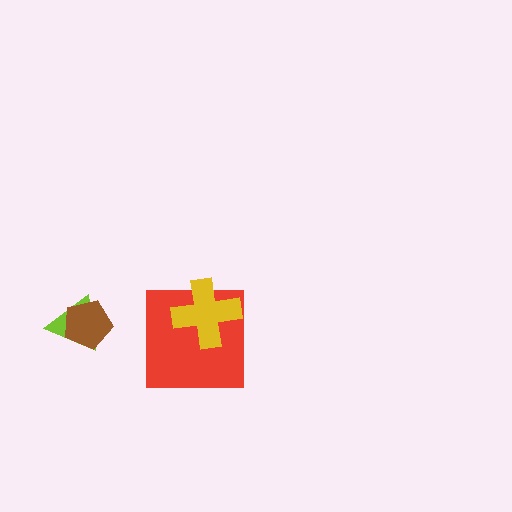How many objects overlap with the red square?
1 object overlaps with the red square.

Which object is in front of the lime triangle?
The brown pentagon is in front of the lime triangle.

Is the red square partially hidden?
Yes, it is partially covered by another shape.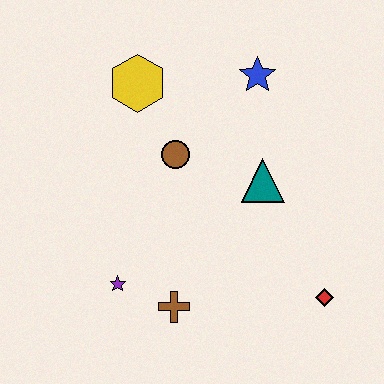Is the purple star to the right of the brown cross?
No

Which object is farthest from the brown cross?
The blue star is farthest from the brown cross.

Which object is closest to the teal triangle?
The brown circle is closest to the teal triangle.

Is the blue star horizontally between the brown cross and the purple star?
No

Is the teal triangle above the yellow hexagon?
No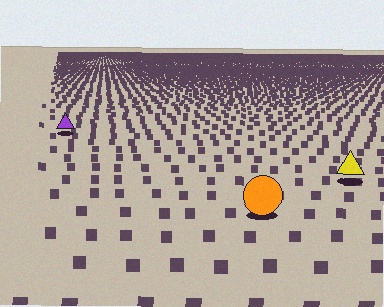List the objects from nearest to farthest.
From nearest to farthest: the orange circle, the yellow triangle, the purple triangle.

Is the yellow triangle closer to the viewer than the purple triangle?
Yes. The yellow triangle is closer — you can tell from the texture gradient: the ground texture is coarser near it.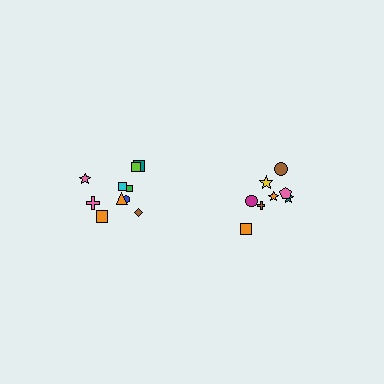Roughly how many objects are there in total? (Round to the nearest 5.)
Roughly 20 objects in total.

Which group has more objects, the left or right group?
The left group.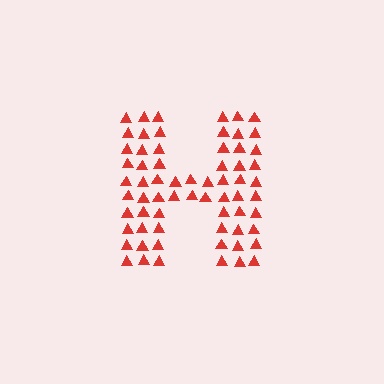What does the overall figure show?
The overall figure shows the letter H.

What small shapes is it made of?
It is made of small triangles.